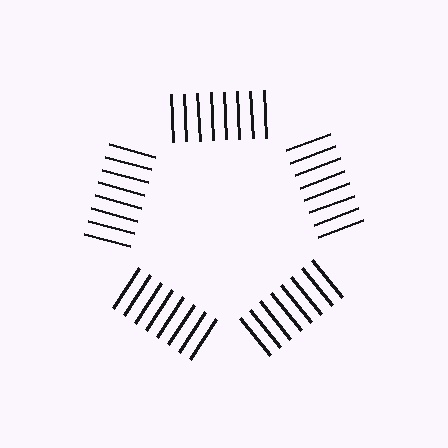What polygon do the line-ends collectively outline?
An illusory pentagon — the line segments terminate on its edges but no continuous stroke is drawn.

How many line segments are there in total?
40 — 8 along each of the 5 edges.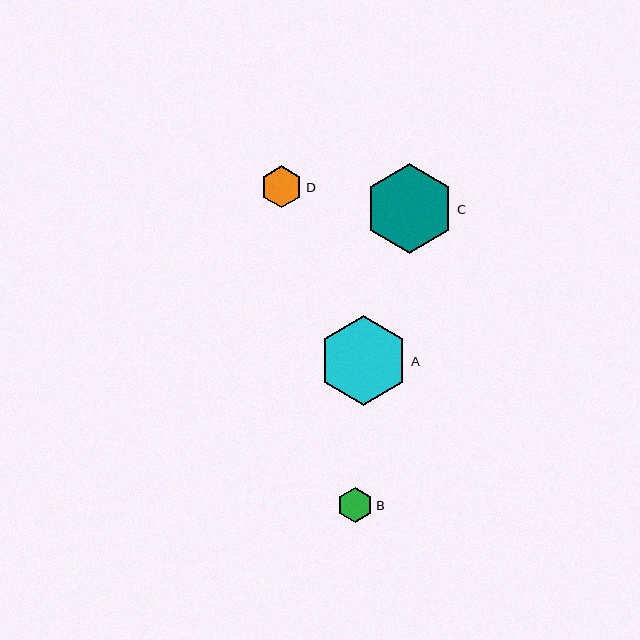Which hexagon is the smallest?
Hexagon B is the smallest with a size of approximately 35 pixels.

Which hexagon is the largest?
Hexagon A is the largest with a size of approximately 90 pixels.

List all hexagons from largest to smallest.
From largest to smallest: A, C, D, B.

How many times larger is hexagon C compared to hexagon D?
Hexagon C is approximately 2.1 times the size of hexagon D.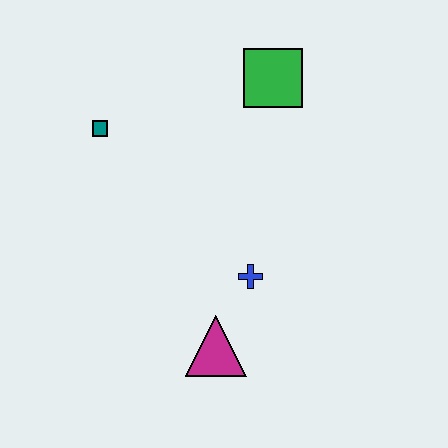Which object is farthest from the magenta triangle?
The green square is farthest from the magenta triangle.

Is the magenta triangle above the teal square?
No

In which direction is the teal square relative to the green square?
The teal square is to the left of the green square.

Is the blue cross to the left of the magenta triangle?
No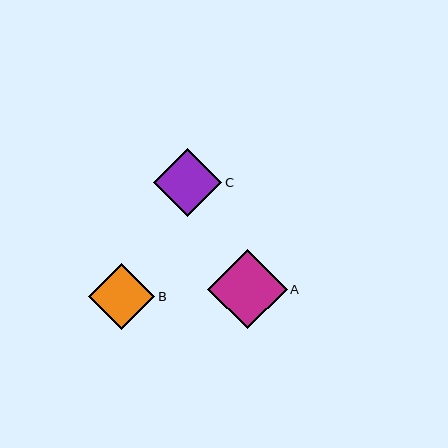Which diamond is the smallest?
Diamond B is the smallest with a size of approximately 66 pixels.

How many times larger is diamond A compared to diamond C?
Diamond A is approximately 1.2 times the size of diamond C.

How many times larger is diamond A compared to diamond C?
Diamond A is approximately 1.2 times the size of diamond C.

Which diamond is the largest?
Diamond A is the largest with a size of approximately 79 pixels.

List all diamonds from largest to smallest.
From largest to smallest: A, C, B.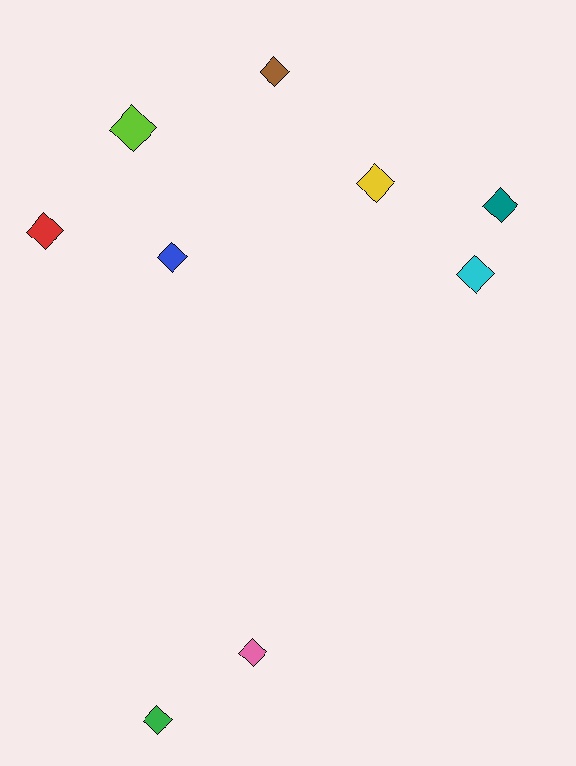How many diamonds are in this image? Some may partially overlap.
There are 9 diamonds.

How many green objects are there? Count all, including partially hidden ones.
There is 1 green object.